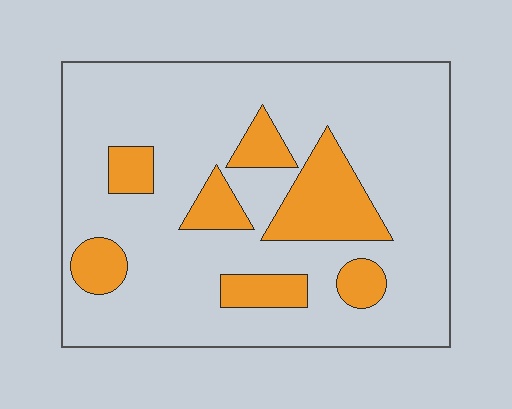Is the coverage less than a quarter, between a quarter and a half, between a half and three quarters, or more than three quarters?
Less than a quarter.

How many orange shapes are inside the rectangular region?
7.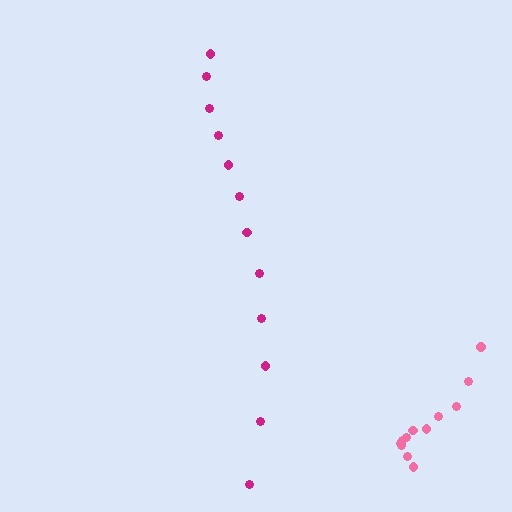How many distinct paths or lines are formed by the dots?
There are 2 distinct paths.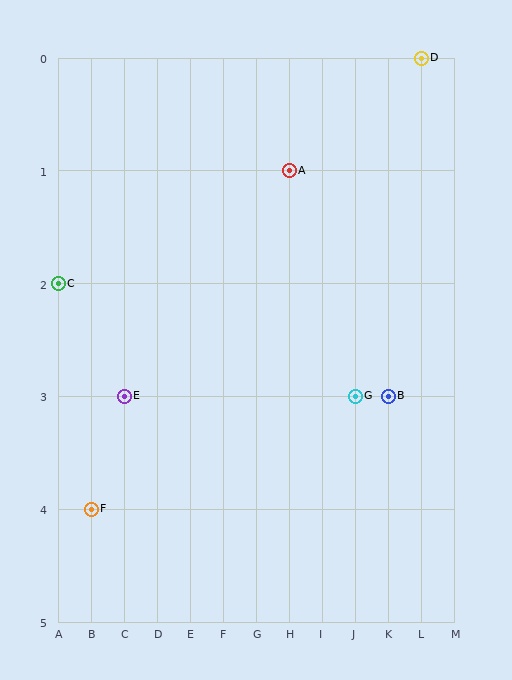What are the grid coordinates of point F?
Point F is at grid coordinates (B, 4).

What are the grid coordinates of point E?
Point E is at grid coordinates (C, 3).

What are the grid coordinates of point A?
Point A is at grid coordinates (H, 1).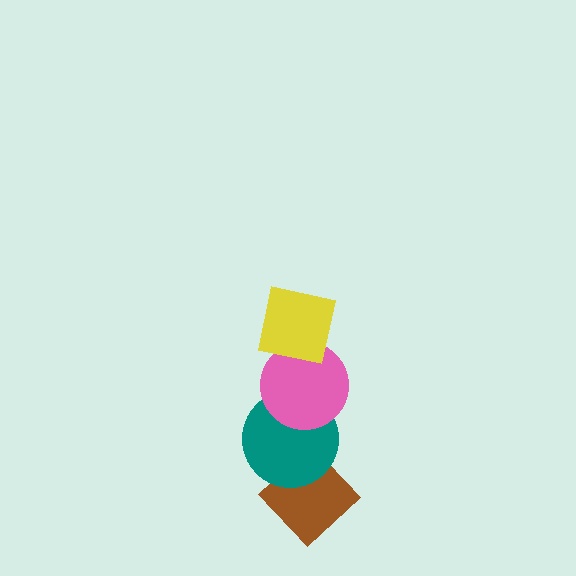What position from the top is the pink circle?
The pink circle is 2nd from the top.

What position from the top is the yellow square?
The yellow square is 1st from the top.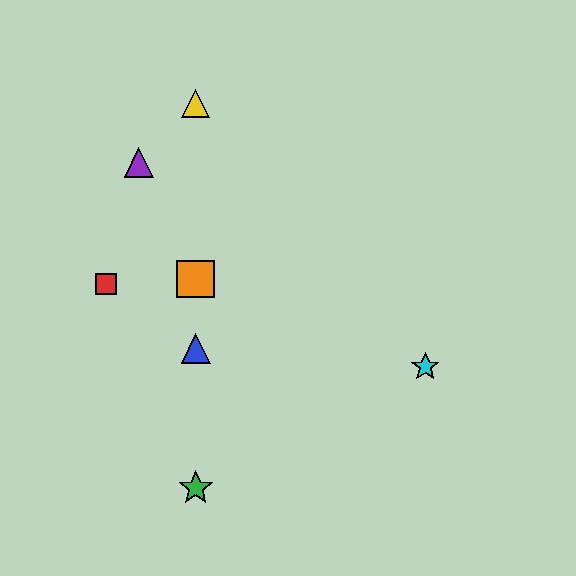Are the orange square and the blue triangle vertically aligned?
Yes, both are at x≈196.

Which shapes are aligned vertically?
The blue triangle, the green star, the yellow triangle, the orange square are aligned vertically.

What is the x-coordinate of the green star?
The green star is at x≈196.